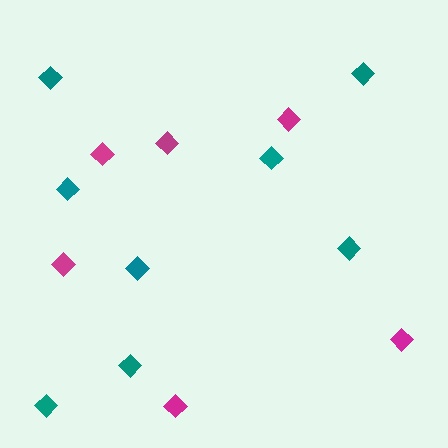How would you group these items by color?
There are 2 groups: one group of teal diamonds (8) and one group of magenta diamonds (6).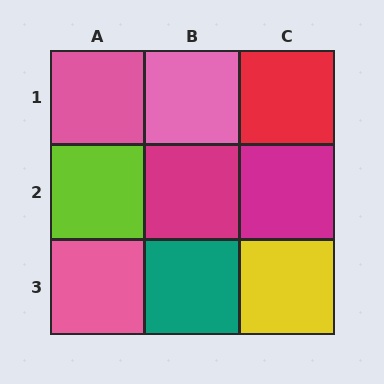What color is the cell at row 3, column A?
Pink.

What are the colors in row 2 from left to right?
Lime, magenta, magenta.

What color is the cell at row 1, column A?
Pink.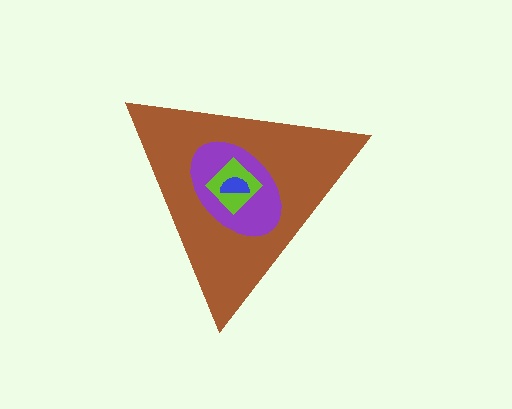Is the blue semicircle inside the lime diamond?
Yes.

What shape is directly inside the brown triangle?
The purple ellipse.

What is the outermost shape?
The brown triangle.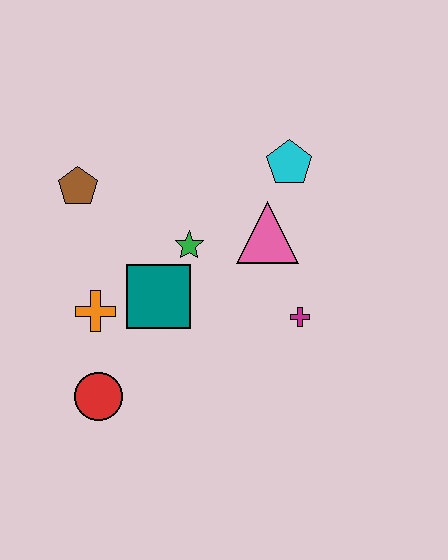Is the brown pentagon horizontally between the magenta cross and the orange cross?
No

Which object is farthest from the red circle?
The cyan pentagon is farthest from the red circle.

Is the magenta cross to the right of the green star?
Yes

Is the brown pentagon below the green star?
No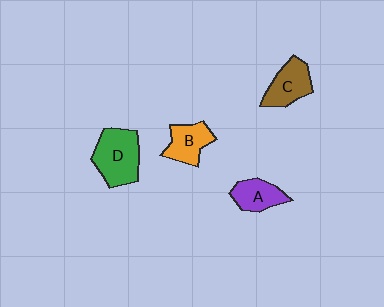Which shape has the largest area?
Shape D (green).